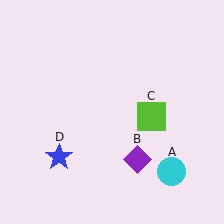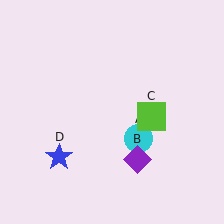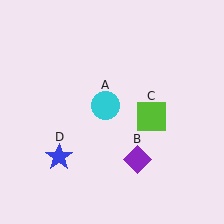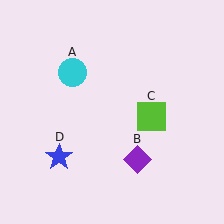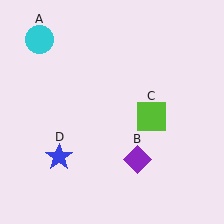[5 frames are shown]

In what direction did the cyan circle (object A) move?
The cyan circle (object A) moved up and to the left.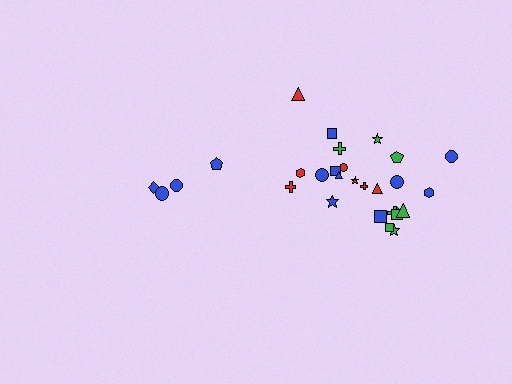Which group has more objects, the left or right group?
The right group.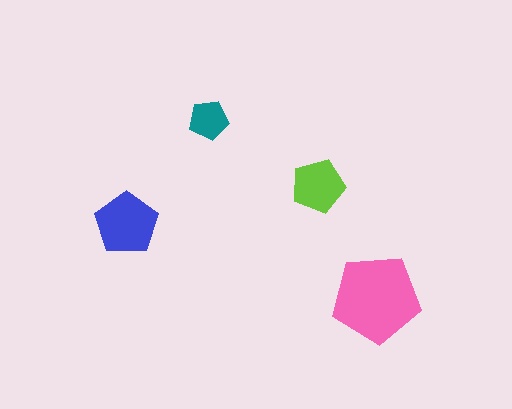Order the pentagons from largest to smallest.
the pink one, the blue one, the lime one, the teal one.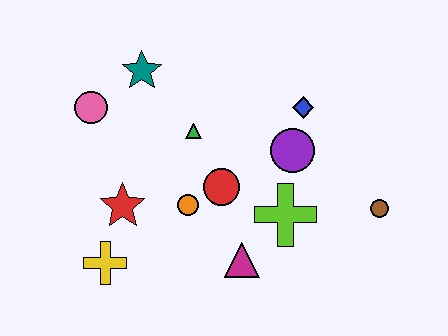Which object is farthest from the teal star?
The brown circle is farthest from the teal star.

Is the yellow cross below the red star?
Yes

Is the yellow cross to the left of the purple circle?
Yes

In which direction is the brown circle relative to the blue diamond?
The brown circle is below the blue diamond.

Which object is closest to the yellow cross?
The red star is closest to the yellow cross.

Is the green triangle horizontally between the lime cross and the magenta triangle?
No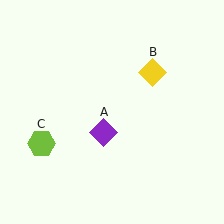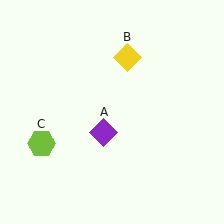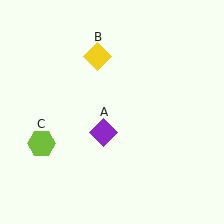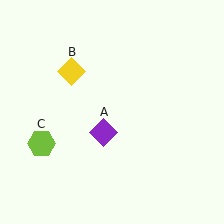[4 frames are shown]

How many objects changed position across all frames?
1 object changed position: yellow diamond (object B).